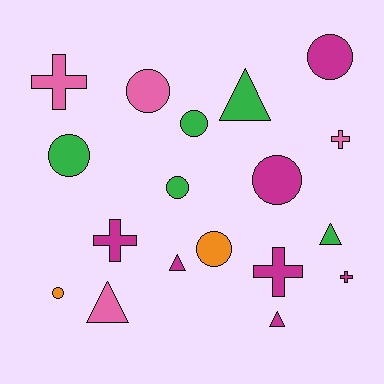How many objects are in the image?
There are 18 objects.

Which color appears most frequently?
Magenta, with 7 objects.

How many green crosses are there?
There are no green crosses.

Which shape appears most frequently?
Circle, with 8 objects.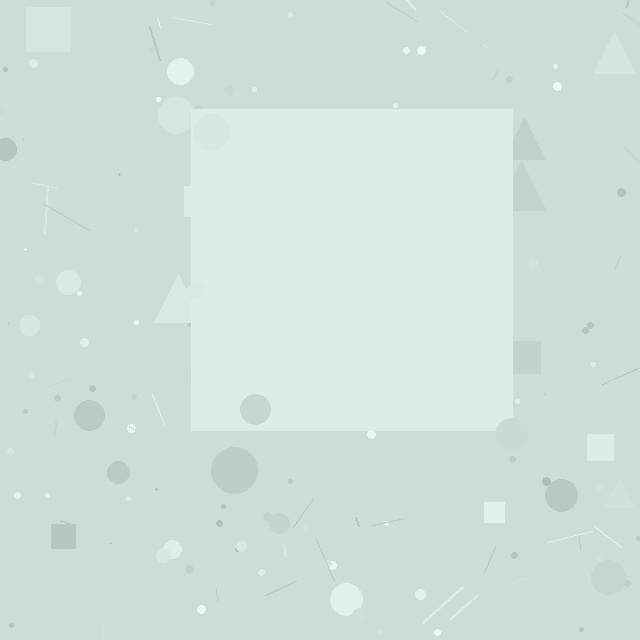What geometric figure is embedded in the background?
A square is embedded in the background.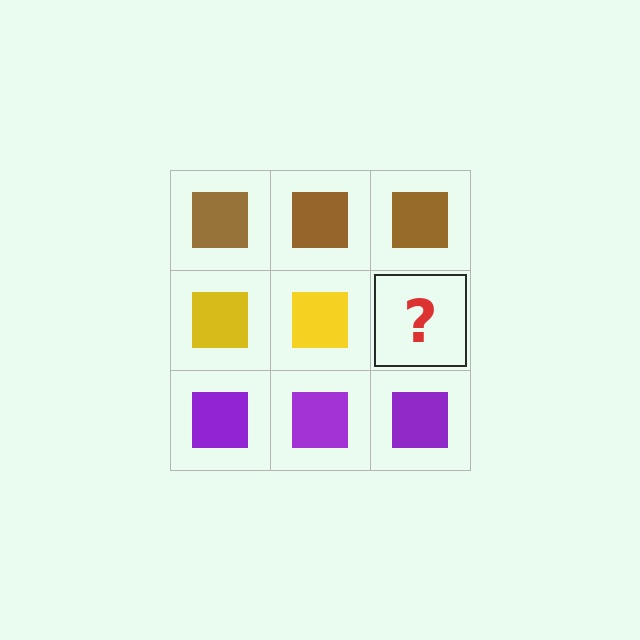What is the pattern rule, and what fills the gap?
The rule is that each row has a consistent color. The gap should be filled with a yellow square.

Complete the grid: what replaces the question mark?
The question mark should be replaced with a yellow square.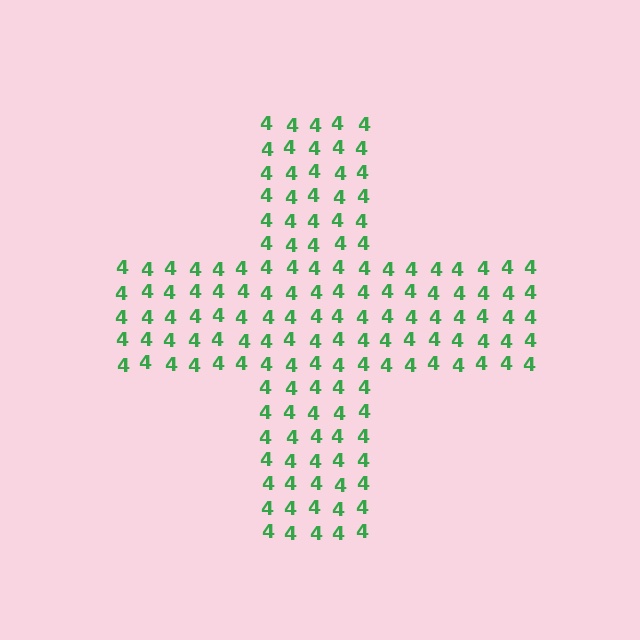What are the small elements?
The small elements are digit 4's.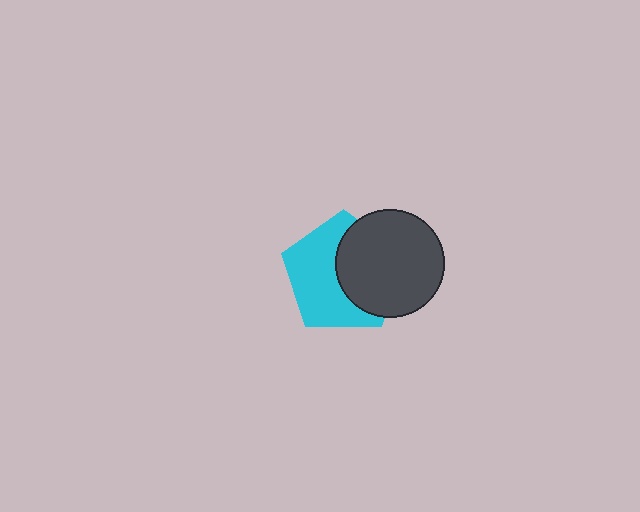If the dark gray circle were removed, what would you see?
You would see the complete cyan pentagon.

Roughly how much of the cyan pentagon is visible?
About half of it is visible (roughly 56%).